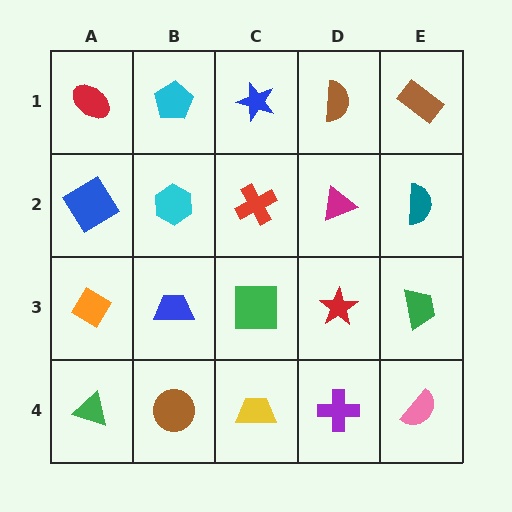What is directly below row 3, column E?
A pink semicircle.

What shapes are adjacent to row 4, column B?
A blue trapezoid (row 3, column B), a green triangle (row 4, column A), a yellow trapezoid (row 4, column C).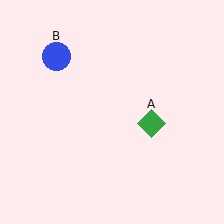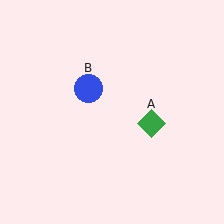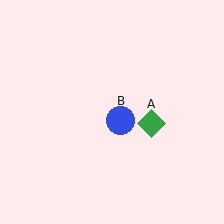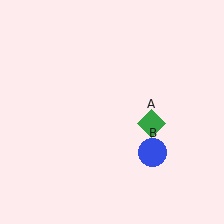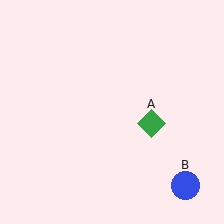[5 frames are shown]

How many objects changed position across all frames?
1 object changed position: blue circle (object B).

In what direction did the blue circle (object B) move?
The blue circle (object B) moved down and to the right.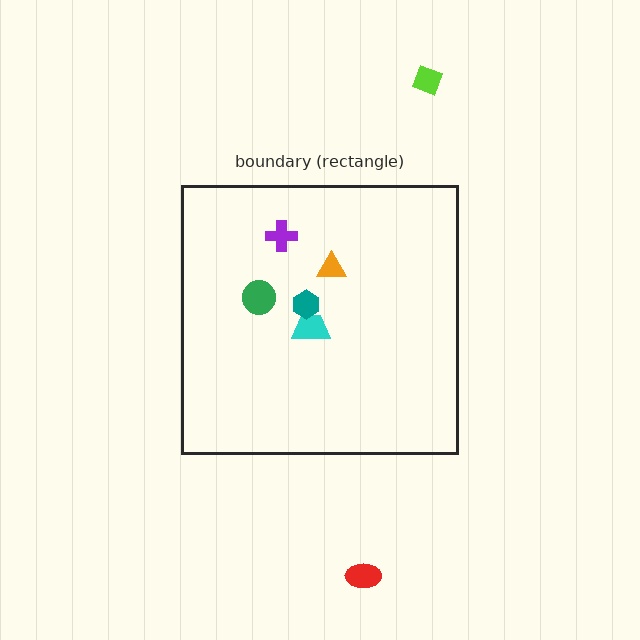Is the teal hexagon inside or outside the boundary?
Inside.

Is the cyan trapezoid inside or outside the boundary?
Inside.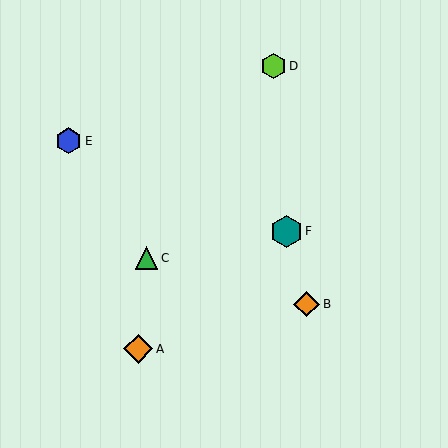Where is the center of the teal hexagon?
The center of the teal hexagon is at (286, 231).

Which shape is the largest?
The teal hexagon (labeled F) is the largest.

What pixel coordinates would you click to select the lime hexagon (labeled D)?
Click at (274, 66) to select the lime hexagon D.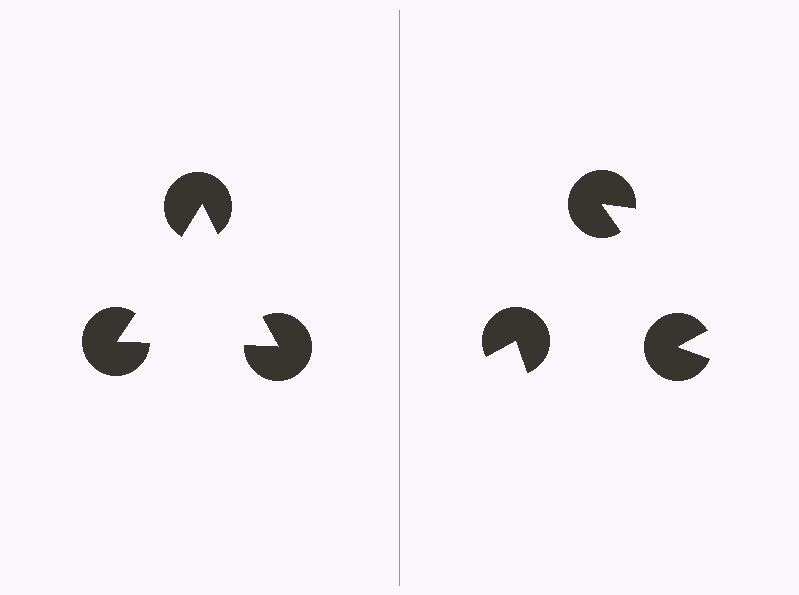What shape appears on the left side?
An illusory triangle.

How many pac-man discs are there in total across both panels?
6 — 3 on each side.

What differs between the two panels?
The pac-man discs are positioned identically on both sides; only the wedge orientations differ. On the left they align to a triangle; on the right they are misaligned.